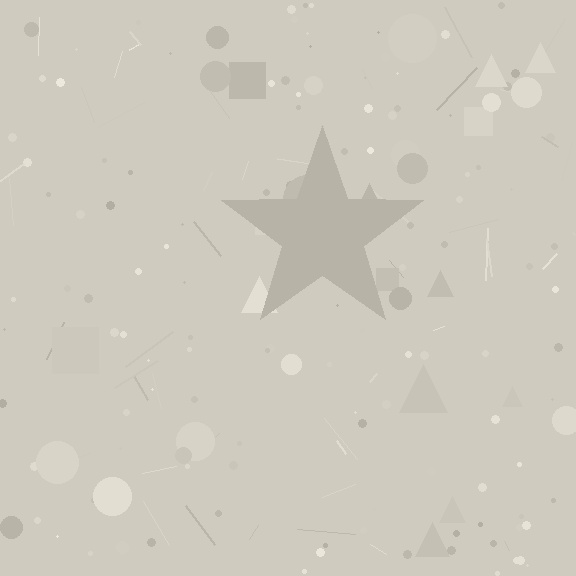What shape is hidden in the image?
A star is hidden in the image.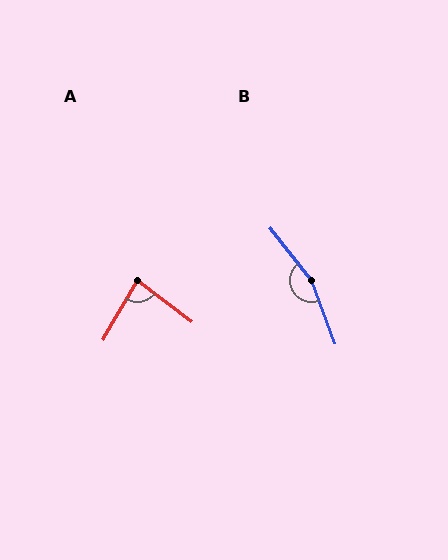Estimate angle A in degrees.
Approximately 83 degrees.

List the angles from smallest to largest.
A (83°), B (162°).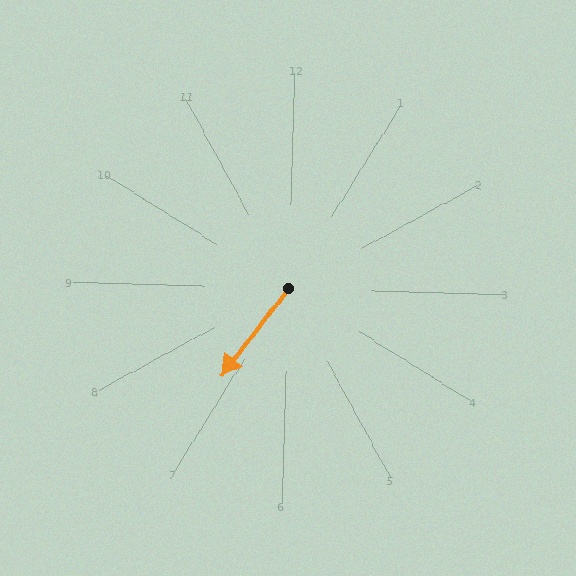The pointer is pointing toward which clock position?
Roughly 7 o'clock.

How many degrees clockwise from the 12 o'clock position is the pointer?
Approximately 216 degrees.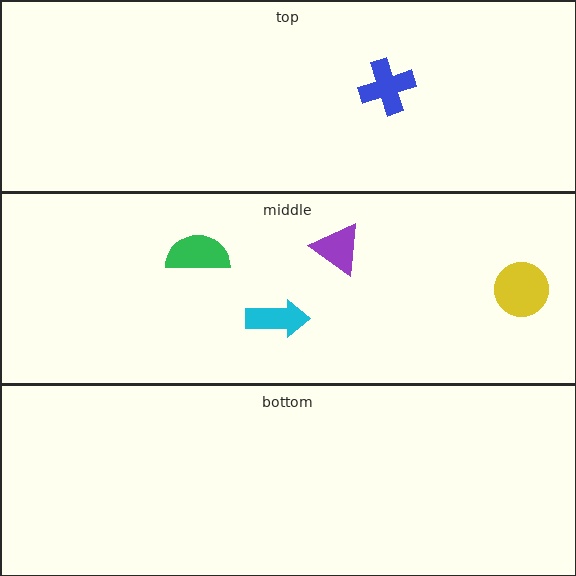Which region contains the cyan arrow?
The middle region.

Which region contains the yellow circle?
The middle region.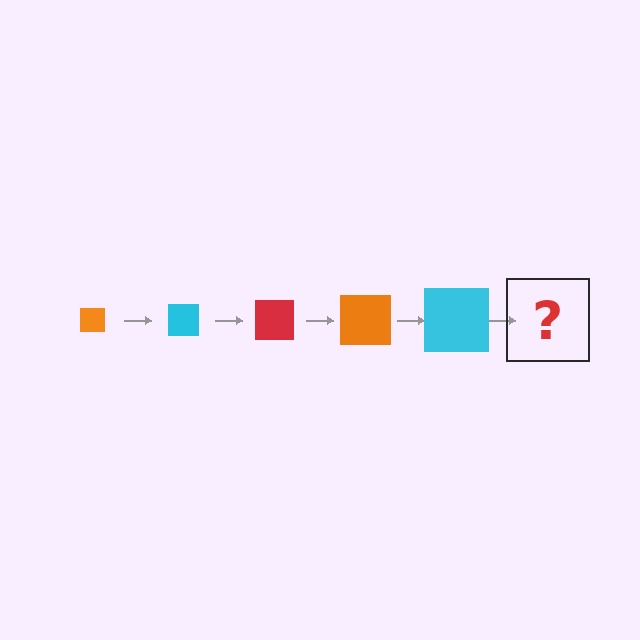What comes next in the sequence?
The next element should be a red square, larger than the previous one.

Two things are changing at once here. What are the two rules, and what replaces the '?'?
The two rules are that the square grows larger each step and the color cycles through orange, cyan, and red. The '?' should be a red square, larger than the previous one.